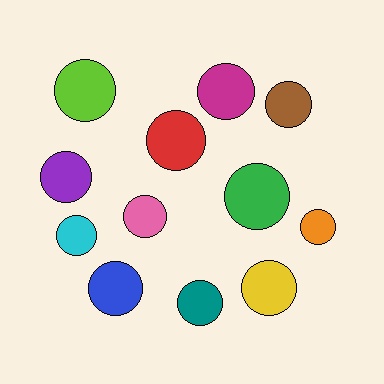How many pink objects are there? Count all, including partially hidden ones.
There is 1 pink object.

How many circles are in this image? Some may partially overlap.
There are 12 circles.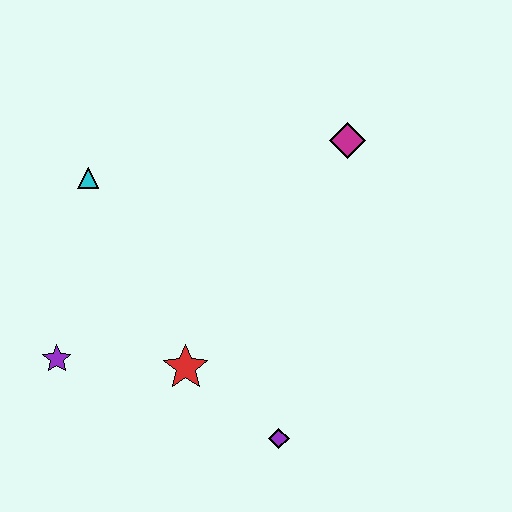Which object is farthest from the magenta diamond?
The purple star is farthest from the magenta diamond.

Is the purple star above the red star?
Yes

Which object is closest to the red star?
The purple diamond is closest to the red star.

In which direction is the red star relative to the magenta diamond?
The red star is below the magenta diamond.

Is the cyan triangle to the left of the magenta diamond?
Yes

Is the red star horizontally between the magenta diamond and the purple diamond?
No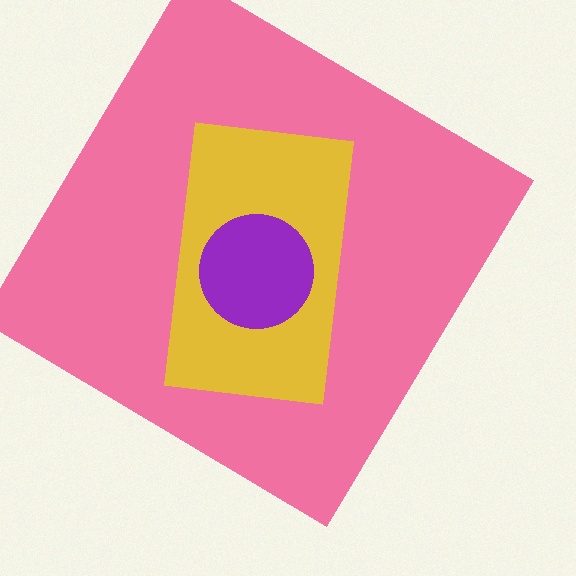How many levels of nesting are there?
3.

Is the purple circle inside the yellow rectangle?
Yes.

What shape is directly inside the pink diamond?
The yellow rectangle.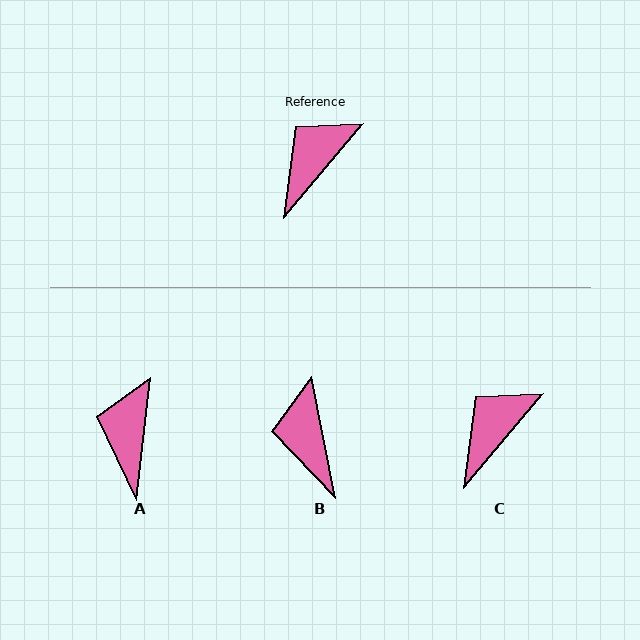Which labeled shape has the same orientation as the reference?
C.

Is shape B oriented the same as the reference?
No, it is off by about 51 degrees.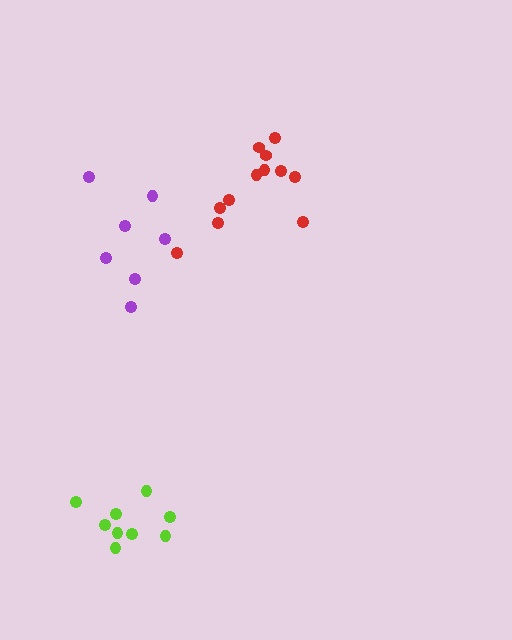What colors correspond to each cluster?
The clusters are colored: red, lime, purple.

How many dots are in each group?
Group 1: 12 dots, Group 2: 9 dots, Group 3: 7 dots (28 total).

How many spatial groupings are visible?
There are 3 spatial groupings.